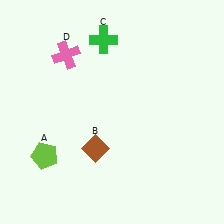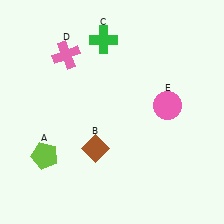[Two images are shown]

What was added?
A pink circle (E) was added in Image 2.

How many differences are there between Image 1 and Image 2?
There is 1 difference between the two images.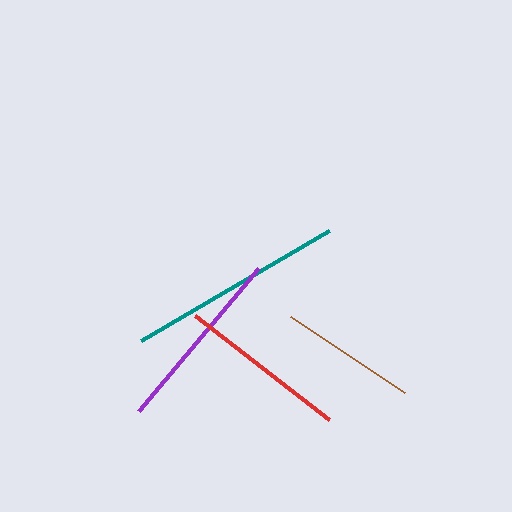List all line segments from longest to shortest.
From longest to shortest: teal, purple, red, brown.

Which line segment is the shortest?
The brown line is the shortest at approximately 137 pixels.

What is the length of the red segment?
The red segment is approximately 169 pixels long.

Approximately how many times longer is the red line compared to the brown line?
The red line is approximately 1.2 times the length of the brown line.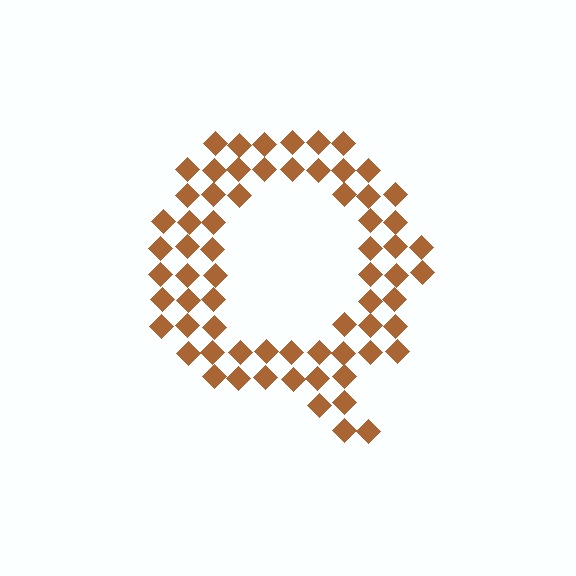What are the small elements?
The small elements are diamonds.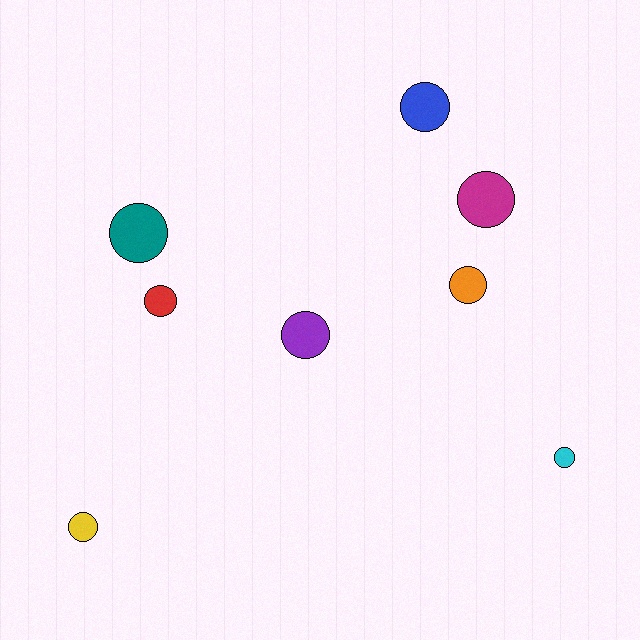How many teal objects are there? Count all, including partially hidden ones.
There is 1 teal object.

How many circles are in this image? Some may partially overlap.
There are 8 circles.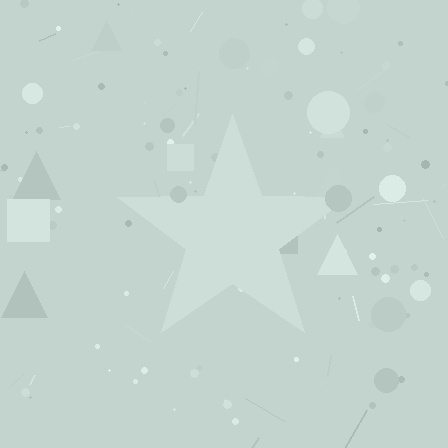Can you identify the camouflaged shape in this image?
The camouflaged shape is a star.